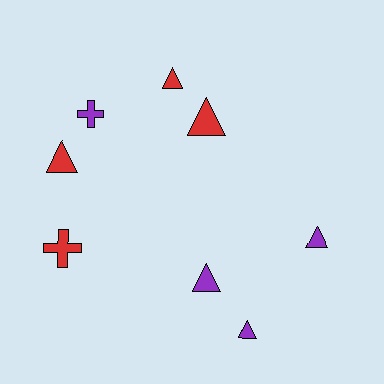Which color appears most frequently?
Red, with 4 objects.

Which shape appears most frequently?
Triangle, with 6 objects.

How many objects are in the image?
There are 8 objects.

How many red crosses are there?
There is 1 red cross.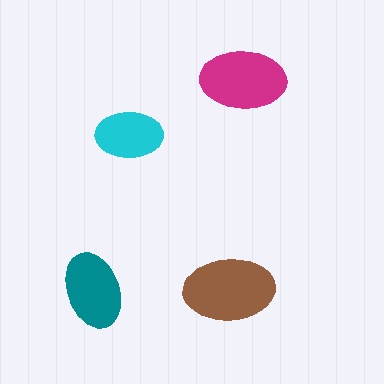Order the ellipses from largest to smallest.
the brown one, the magenta one, the teal one, the cyan one.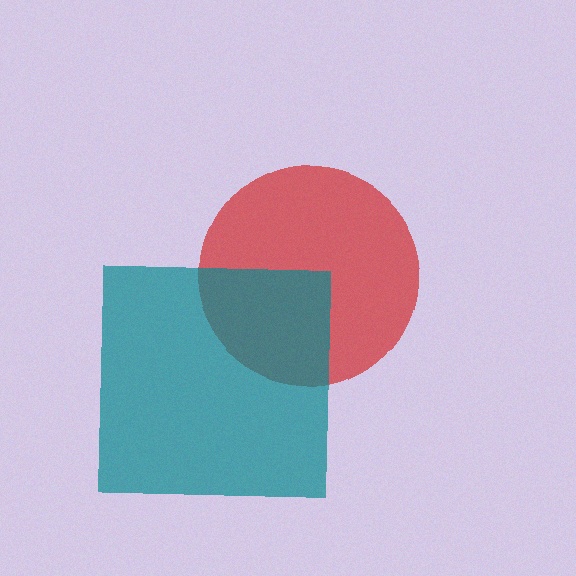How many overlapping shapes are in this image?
There are 2 overlapping shapes in the image.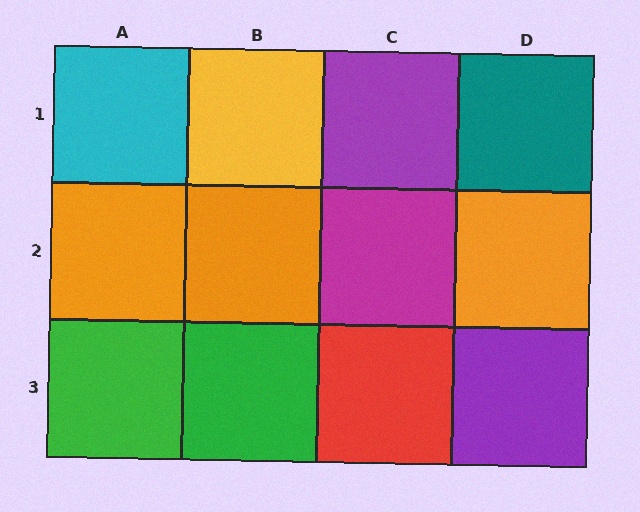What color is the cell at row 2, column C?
Magenta.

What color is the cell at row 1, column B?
Yellow.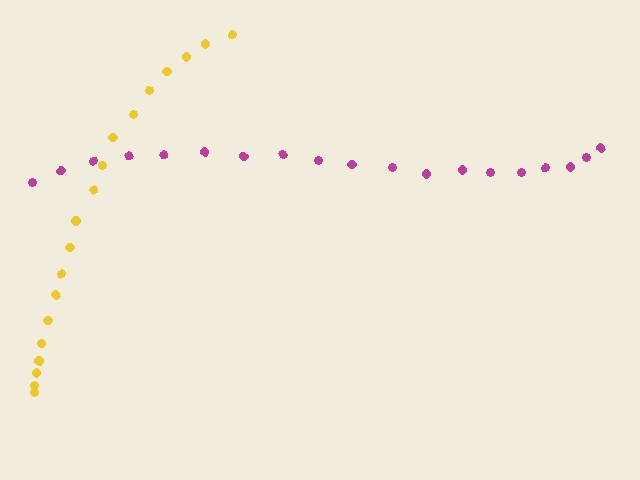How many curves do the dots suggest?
There are 2 distinct paths.